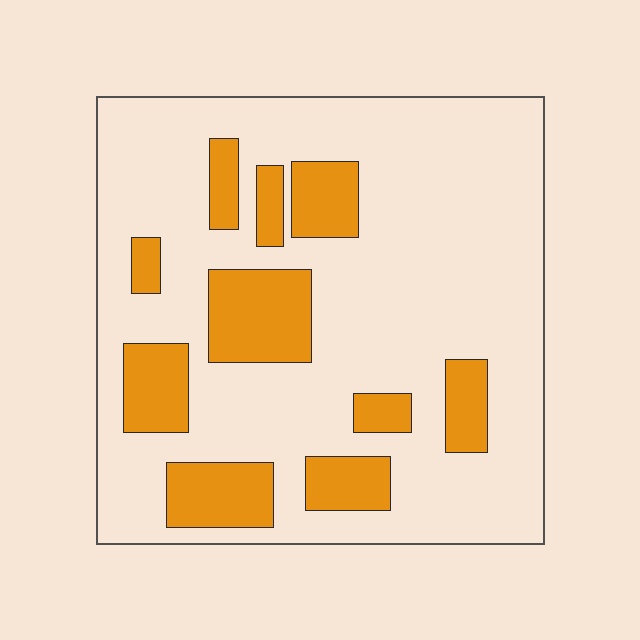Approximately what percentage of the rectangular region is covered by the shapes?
Approximately 25%.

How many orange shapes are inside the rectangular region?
10.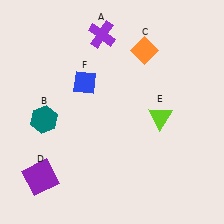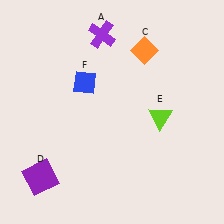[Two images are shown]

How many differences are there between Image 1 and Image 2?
There is 1 difference between the two images.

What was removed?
The teal hexagon (B) was removed in Image 2.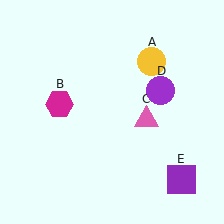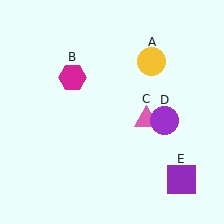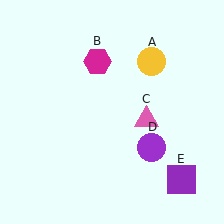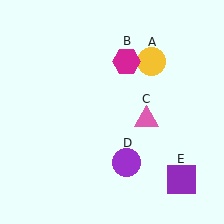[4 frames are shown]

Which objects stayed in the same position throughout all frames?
Yellow circle (object A) and pink triangle (object C) and purple square (object E) remained stationary.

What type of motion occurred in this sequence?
The magenta hexagon (object B), purple circle (object D) rotated clockwise around the center of the scene.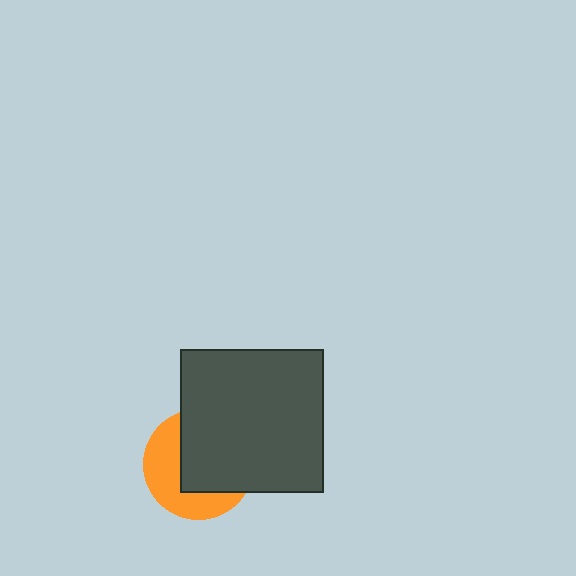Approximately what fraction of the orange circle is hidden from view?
Roughly 57% of the orange circle is hidden behind the dark gray square.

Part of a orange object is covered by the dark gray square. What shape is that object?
It is a circle.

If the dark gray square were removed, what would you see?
You would see the complete orange circle.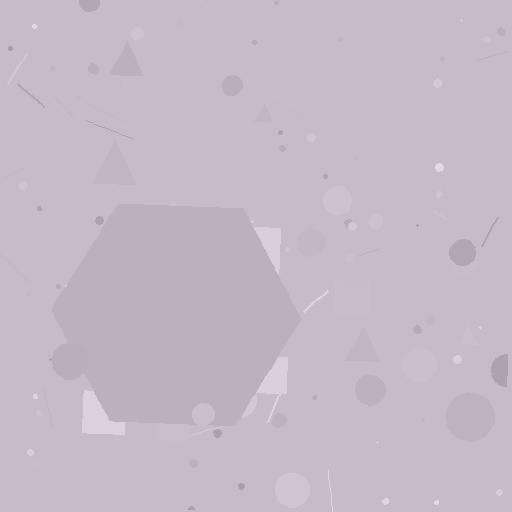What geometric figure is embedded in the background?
A hexagon is embedded in the background.